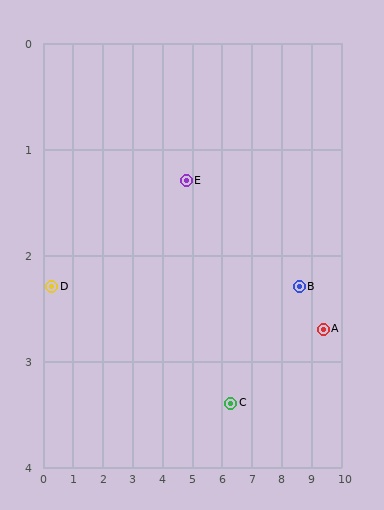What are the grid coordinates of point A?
Point A is at approximately (9.4, 2.7).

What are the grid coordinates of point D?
Point D is at approximately (0.3, 2.3).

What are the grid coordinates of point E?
Point E is at approximately (4.8, 1.3).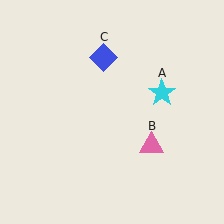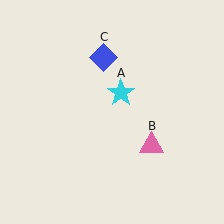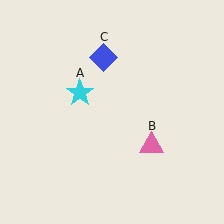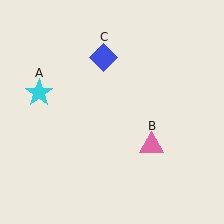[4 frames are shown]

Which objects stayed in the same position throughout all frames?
Pink triangle (object B) and blue diamond (object C) remained stationary.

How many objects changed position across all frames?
1 object changed position: cyan star (object A).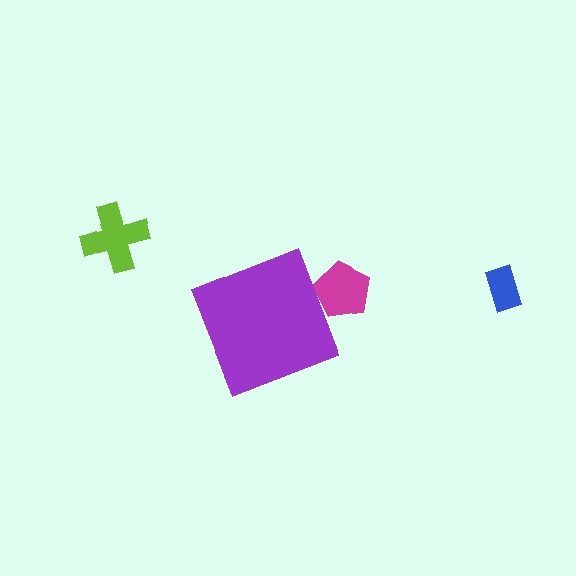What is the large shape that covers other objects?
A purple diamond.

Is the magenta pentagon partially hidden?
Yes, the magenta pentagon is partially hidden behind the purple diamond.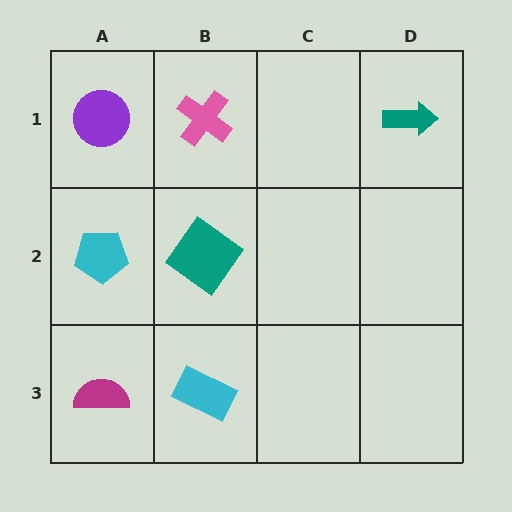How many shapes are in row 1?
3 shapes.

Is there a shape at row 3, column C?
No, that cell is empty.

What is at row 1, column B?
A pink cross.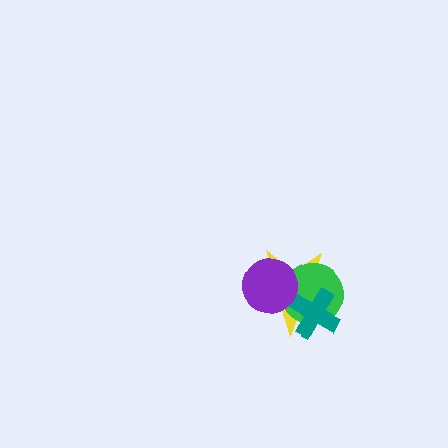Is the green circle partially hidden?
Yes, it is partially covered by another shape.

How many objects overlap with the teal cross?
2 objects overlap with the teal cross.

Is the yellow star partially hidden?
Yes, it is partially covered by another shape.